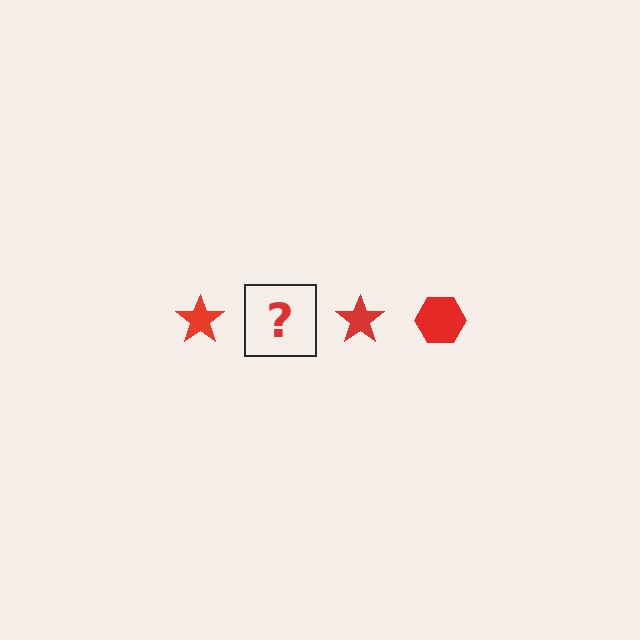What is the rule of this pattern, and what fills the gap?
The rule is that the pattern cycles through star, hexagon shapes in red. The gap should be filled with a red hexagon.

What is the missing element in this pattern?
The missing element is a red hexagon.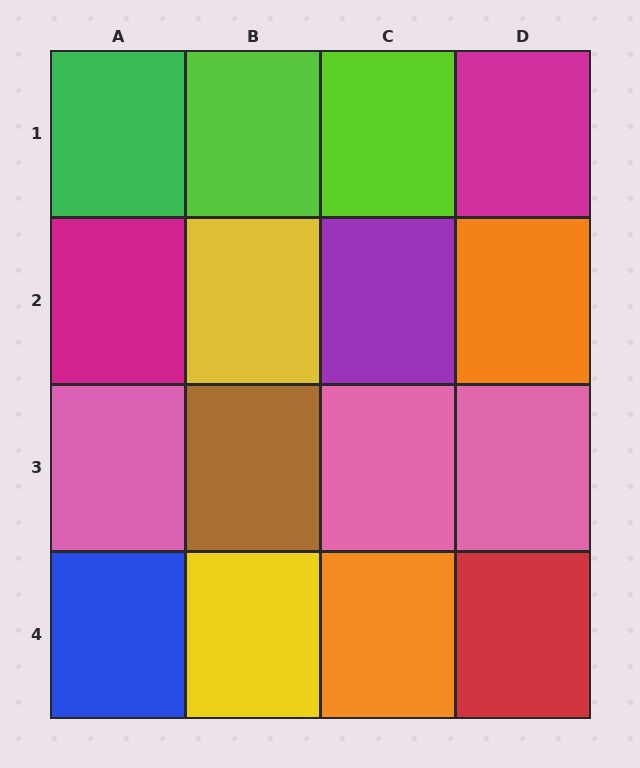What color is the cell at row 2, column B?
Yellow.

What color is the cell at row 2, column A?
Magenta.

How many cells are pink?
3 cells are pink.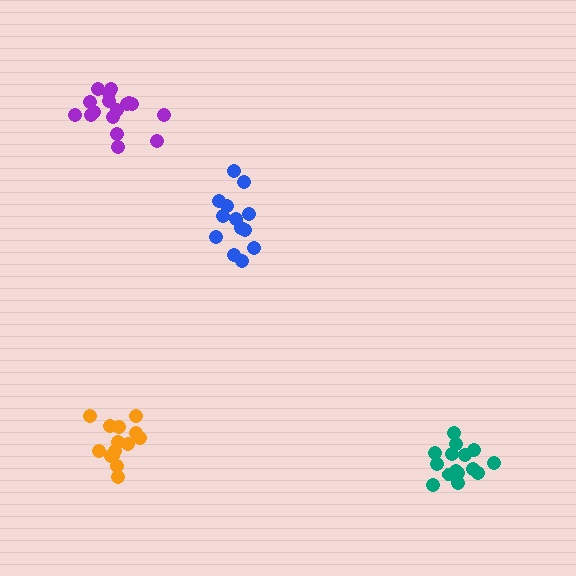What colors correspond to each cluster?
The clusters are colored: purple, teal, orange, blue.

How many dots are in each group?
Group 1: 17 dots, Group 2: 15 dots, Group 3: 14 dots, Group 4: 13 dots (59 total).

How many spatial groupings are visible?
There are 4 spatial groupings.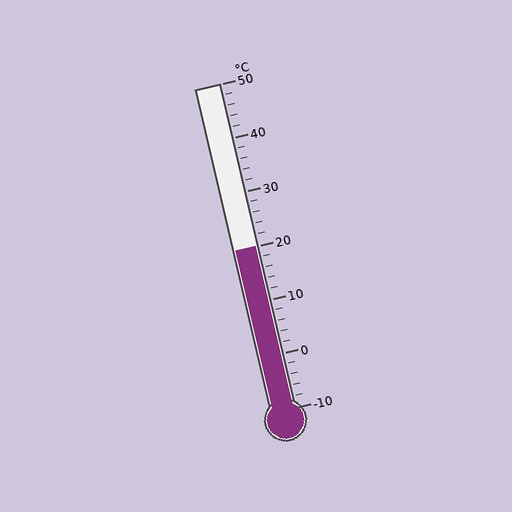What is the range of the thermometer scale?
The thermometer scale ranges from -10°C to 50°C.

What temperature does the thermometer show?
The thermometer shows approximately 20°C.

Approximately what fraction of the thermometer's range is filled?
The thermometer is filled to approximately 50% of its range.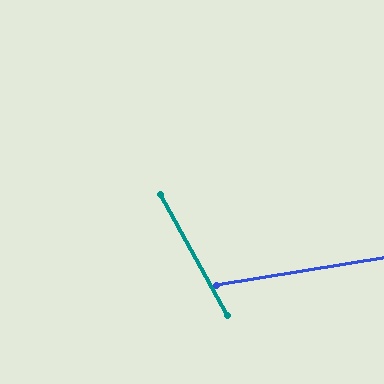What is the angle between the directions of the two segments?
Approximately 70 degrees.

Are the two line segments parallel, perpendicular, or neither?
Neither parallel nor perpendicular — they differ by about 70°.